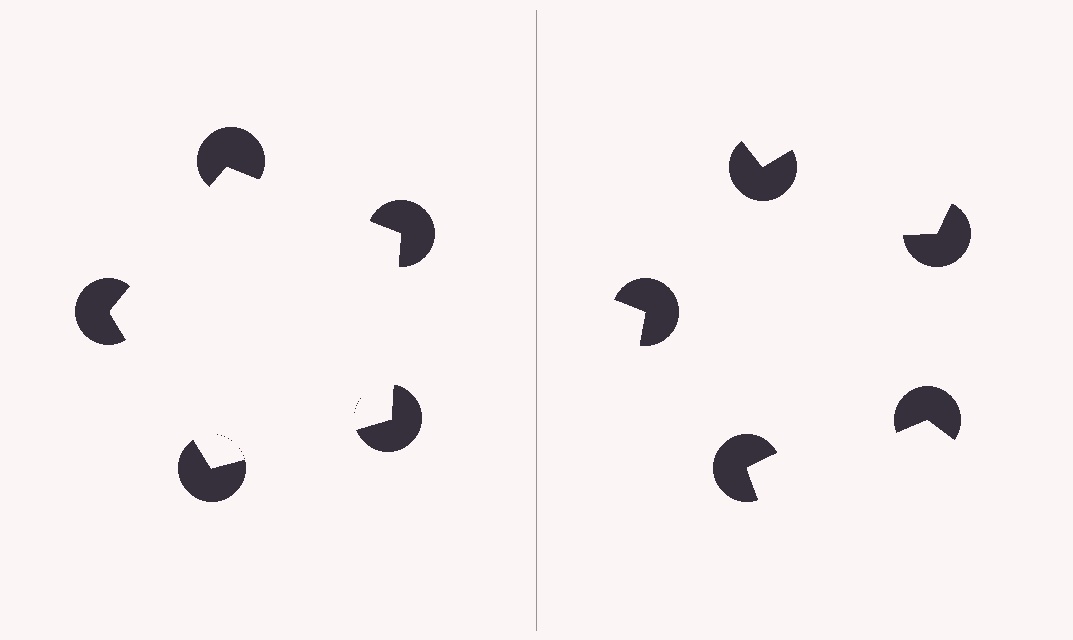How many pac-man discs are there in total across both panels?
10 — 5 on each side.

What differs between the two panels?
The pac-man discs are positioned identically on both sides; only the wedge orientations differ. On the left they align to a pentagon; on the right they are misaligned.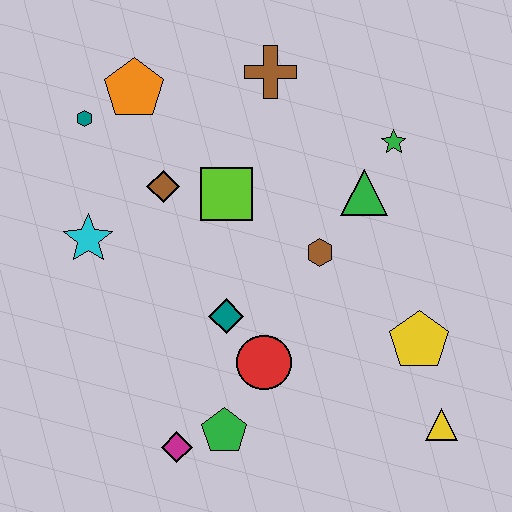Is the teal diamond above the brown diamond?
No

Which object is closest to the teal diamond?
The red circle is closest to the teal diamond.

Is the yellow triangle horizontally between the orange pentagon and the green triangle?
No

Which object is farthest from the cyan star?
The yellow triangle is farthest from the cyan star.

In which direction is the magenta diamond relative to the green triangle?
The magenta diamond is below the green triangle.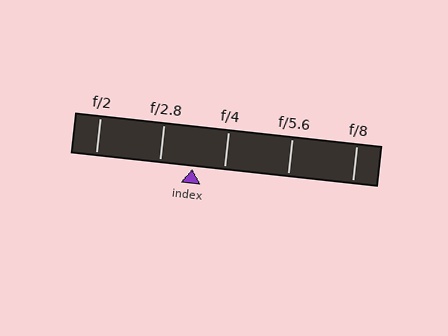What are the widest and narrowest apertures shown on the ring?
The widest aperture shown is f/2 and the narrowest is f/8.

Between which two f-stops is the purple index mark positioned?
The index mark is between f/2.8 and f/4.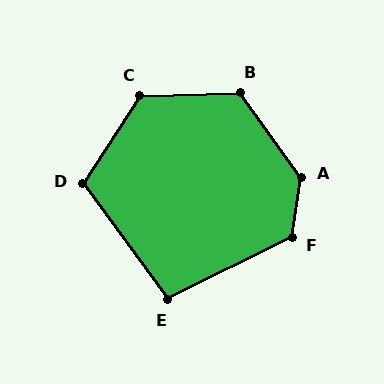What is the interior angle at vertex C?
Approximately 124 degrees (obtuse).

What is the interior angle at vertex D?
Approximately 111 degrees (obtuse).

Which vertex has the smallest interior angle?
E, at approximately 100 degrees.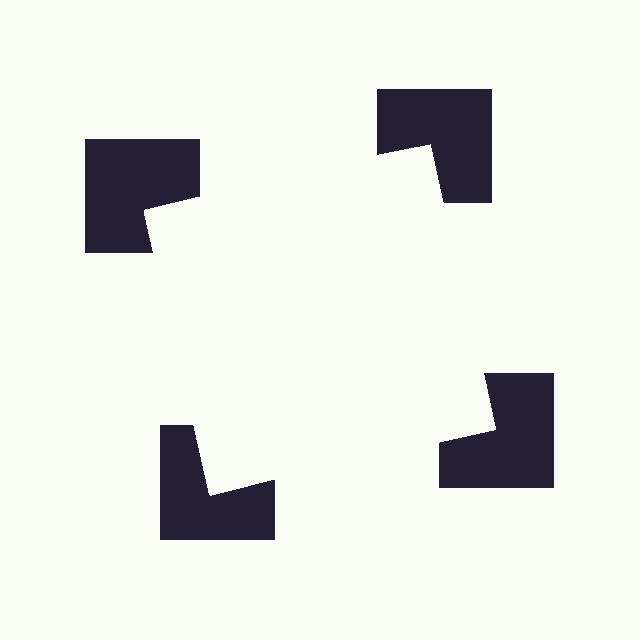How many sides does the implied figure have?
4 sides.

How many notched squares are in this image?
There are 4 — one at each vertex of the illusory square.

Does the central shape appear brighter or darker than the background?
It typically appears slightly brighter than the background, even though no actual brightness change is drawn.